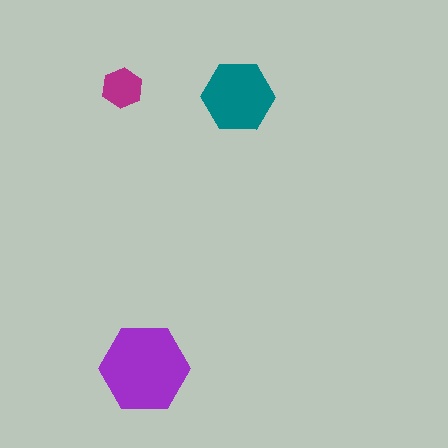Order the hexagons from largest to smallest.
the purple one, the teal one, the magenta one.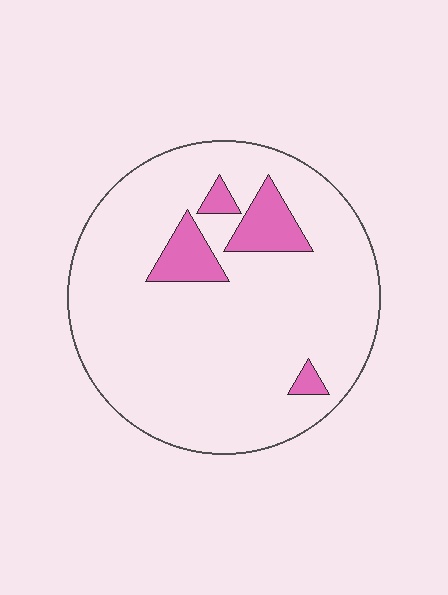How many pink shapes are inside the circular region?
4.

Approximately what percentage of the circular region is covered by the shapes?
Approximately 10%.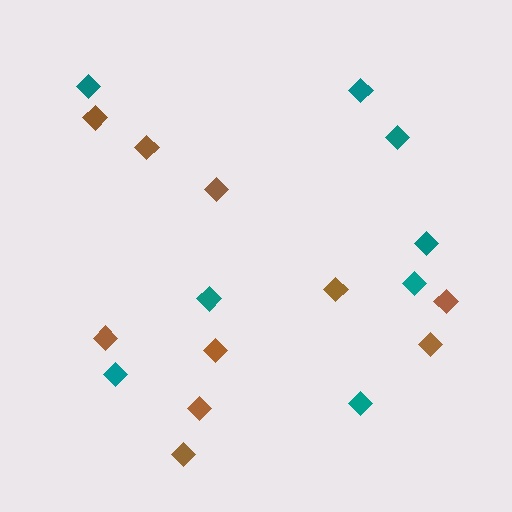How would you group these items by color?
There are 2 groups: one group of brown diamonds (10) and one group of teal diamonds (8).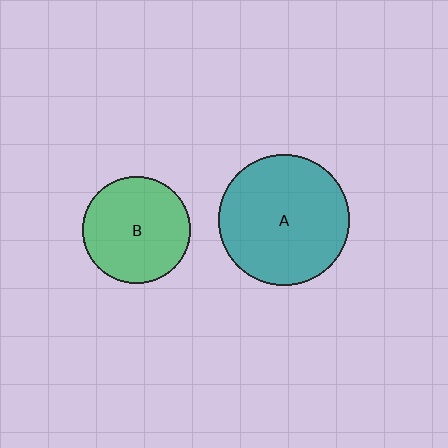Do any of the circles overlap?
No, none of the circles overlap.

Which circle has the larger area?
Circle A (teal).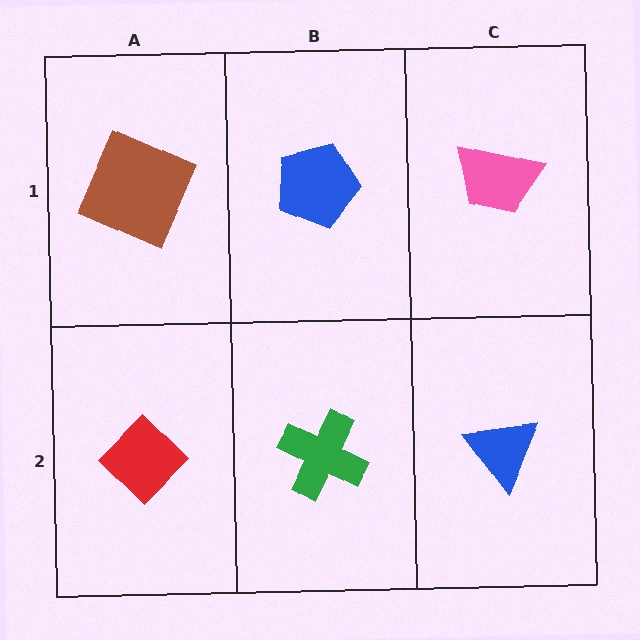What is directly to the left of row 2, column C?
A green cross.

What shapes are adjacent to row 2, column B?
A blue pentagon (row 1, column B), a red diamond (row 2, column A), a blue triangle (row 2, column C).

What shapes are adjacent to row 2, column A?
A brown square (row 1, column A), a green cross (row 2, column B).